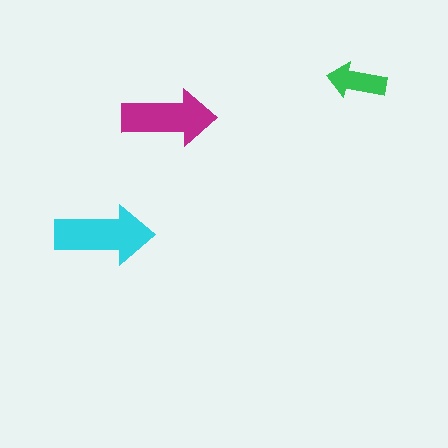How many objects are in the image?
There are 3 objects in the image.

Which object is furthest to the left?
The cyan arrow is leftmost.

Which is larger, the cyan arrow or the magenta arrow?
The cyan one.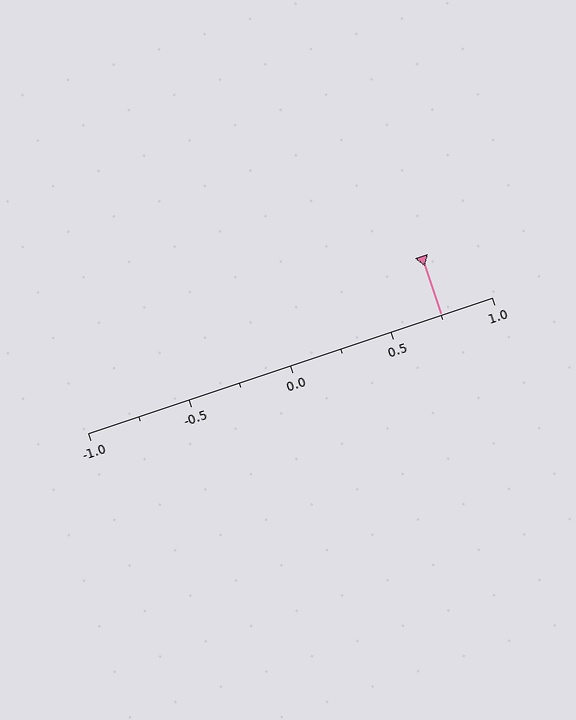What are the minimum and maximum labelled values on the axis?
The axis runs from -1.0 to 1.0.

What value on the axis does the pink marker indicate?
The marker indicates approximately 0.75.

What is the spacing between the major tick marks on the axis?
The major ticks are spaced 0.5 apart.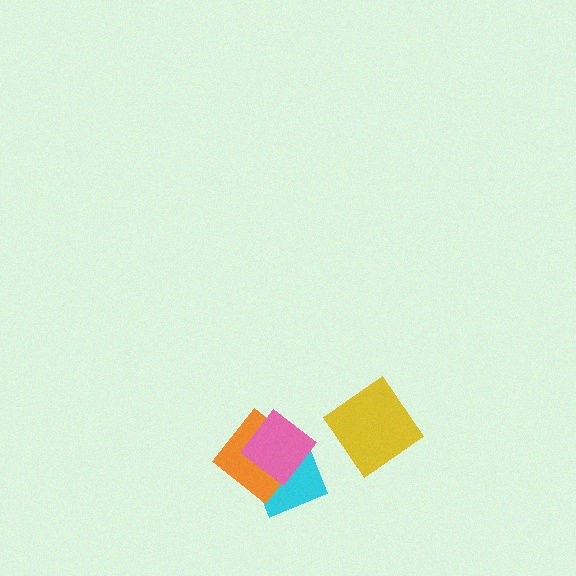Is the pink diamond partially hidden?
No, no other shape covers it.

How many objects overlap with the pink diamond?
2 objects overlap with the pink diamond.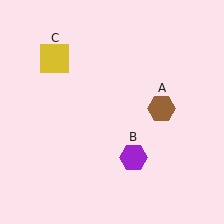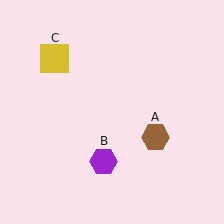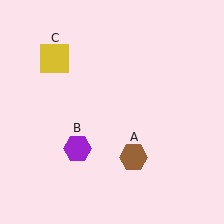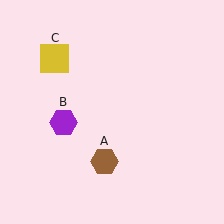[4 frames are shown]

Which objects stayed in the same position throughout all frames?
Yellow square (object C) remained stationary.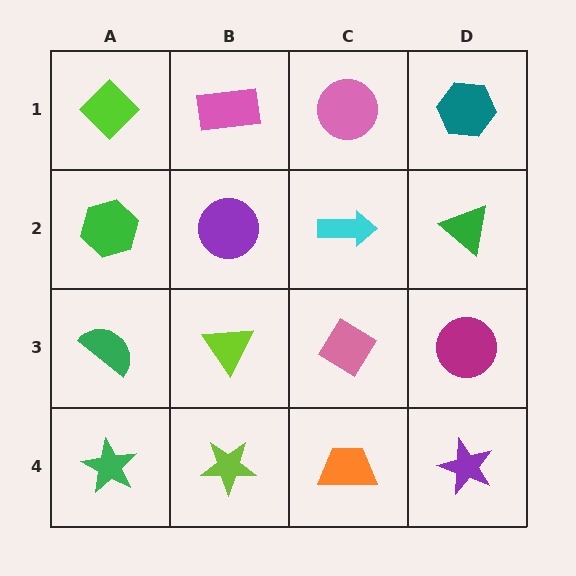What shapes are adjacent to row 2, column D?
A teal hexagon (row 1, column D), a magenta circle (row 3, column D), a cyan arrow (row 2, column C).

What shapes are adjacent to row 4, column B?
A lime triangle (row 3, column B), a green star (row 4, column A), an orange trapezoid (row 4, column C).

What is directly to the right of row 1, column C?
A teal hexagon.